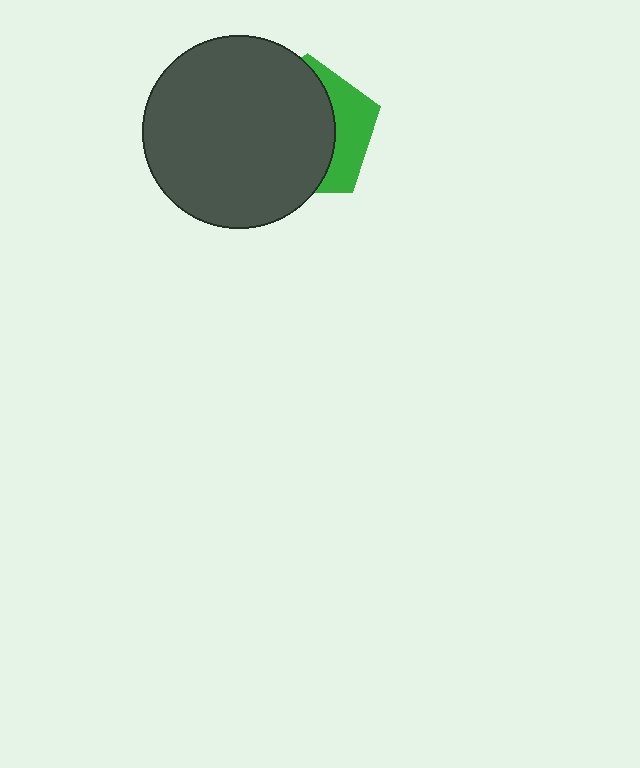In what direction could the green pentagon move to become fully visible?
The green pentagon could move right. That would shift it out from behind the dark gray circle entirely.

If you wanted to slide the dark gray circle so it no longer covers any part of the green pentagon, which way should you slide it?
Slide it left — that is the most direct way to separate the two shapes.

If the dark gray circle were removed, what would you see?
You would see the complete green pentagon.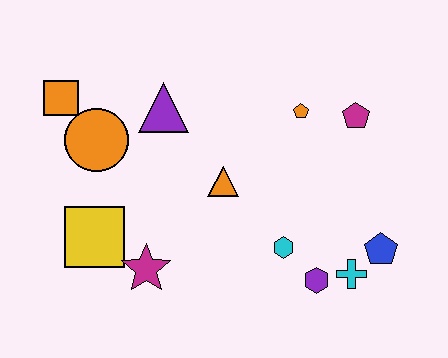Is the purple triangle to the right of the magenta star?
Yes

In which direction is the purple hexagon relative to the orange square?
The purple hexagon is to the right of the orange square.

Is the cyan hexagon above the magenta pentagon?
No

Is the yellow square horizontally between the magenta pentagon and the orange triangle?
No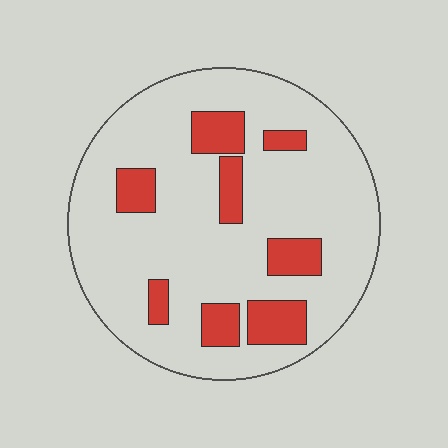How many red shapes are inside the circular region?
8.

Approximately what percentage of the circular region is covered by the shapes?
Approximately 20%.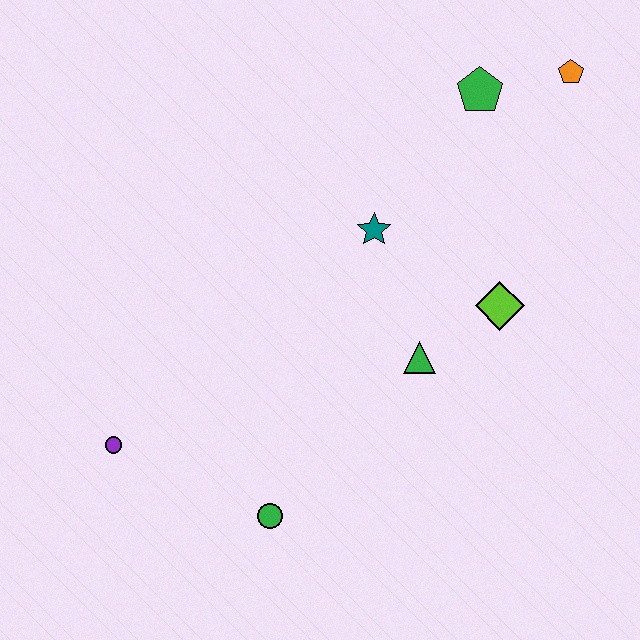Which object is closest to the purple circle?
The green circle is closest to the purple circle.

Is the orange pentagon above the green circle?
Yes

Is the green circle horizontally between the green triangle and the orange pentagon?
No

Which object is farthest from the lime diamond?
The purple circle is farthest from the lime diamond.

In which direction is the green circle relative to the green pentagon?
The green circle is below the green pentagon.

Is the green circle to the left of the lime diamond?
Yes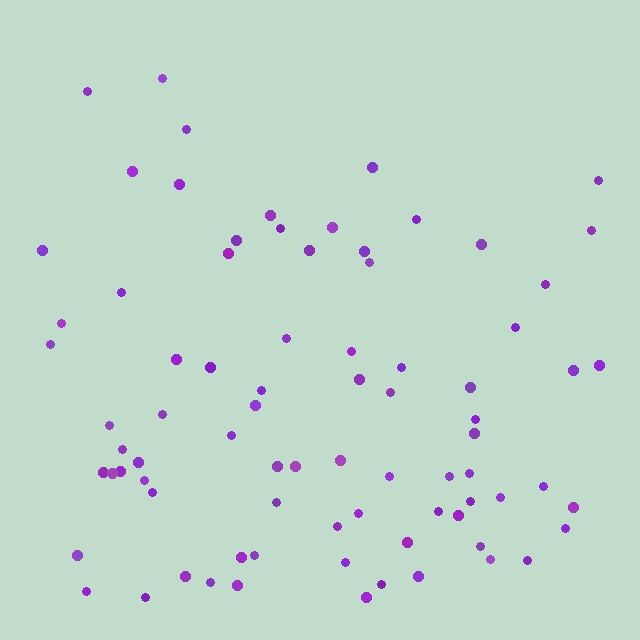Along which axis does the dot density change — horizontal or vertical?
Vertical.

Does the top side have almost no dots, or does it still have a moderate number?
Still a moderate number, just noticeably fewer than the bottom.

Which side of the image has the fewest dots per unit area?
The top.